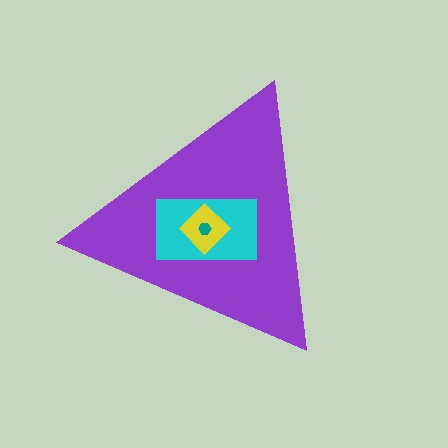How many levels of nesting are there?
4.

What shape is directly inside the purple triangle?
The cyan rectangle.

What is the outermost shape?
The purple triangle.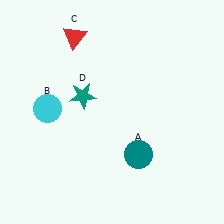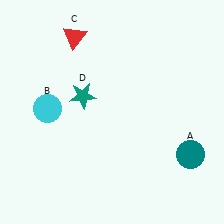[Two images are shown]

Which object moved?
The teal circle (A) moved right.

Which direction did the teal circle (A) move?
The teal circle (A) moved right.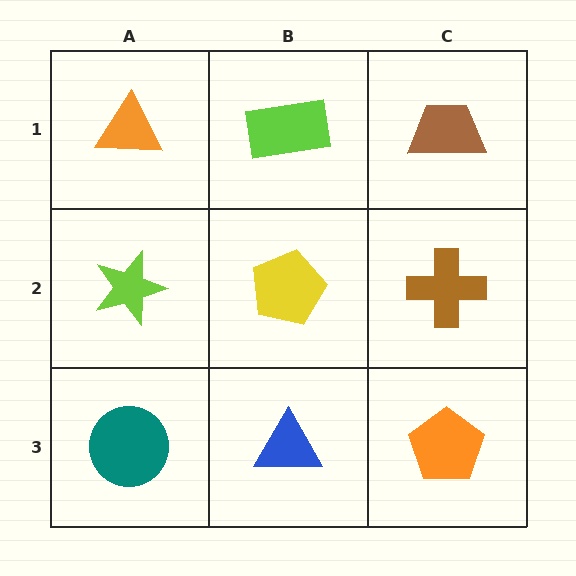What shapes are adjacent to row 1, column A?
A lime star (row 2, column A), a lime rectangle (row 1, column B).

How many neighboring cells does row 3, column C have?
2.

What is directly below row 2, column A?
A teal circle.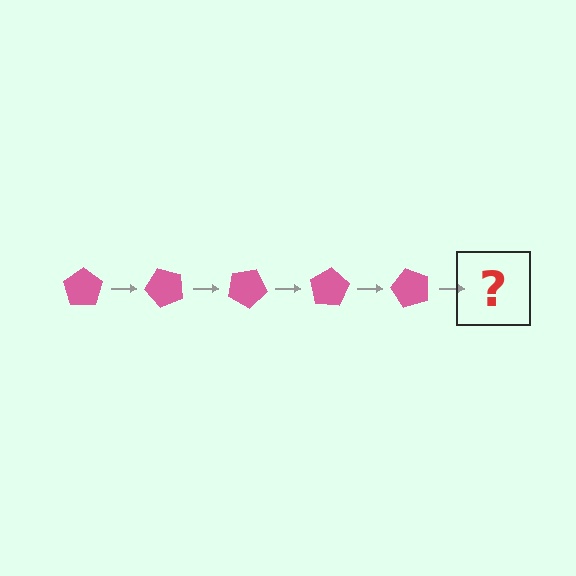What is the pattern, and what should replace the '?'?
The pattern is that the pentagon rotates 50 degrees each step. The '?' should be a pink pentagon rotated 250 degrees.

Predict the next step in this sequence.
The next step is a pink pentagon rotated 250 degrees.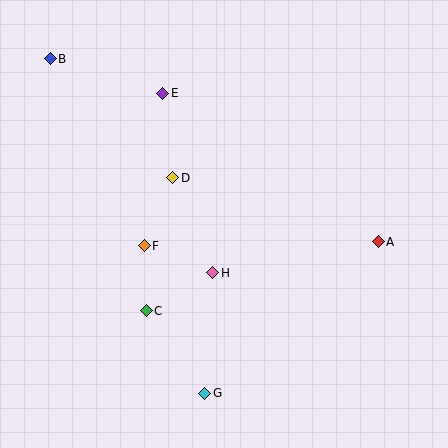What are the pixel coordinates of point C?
Point C is at (146, 311).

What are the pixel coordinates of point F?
Point F is at (144, 246).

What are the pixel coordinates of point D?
Point D is at (173, 178).